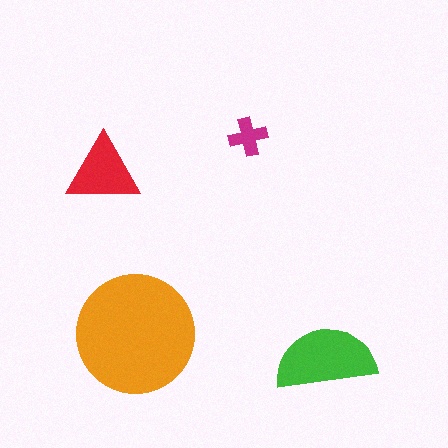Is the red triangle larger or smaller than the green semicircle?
Smaller.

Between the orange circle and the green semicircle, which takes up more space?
The orange circle.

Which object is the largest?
The orange circle.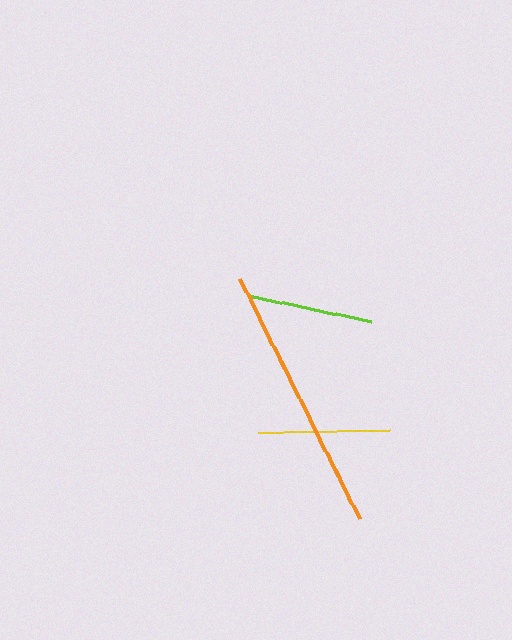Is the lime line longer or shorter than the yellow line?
The yellow line is longer than the lime line.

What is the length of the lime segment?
The lime segment is approximately 125 pixels long.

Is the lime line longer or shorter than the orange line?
The orange line is longer than the lime line.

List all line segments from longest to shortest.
From longest to shortest: orange, yellow, lime.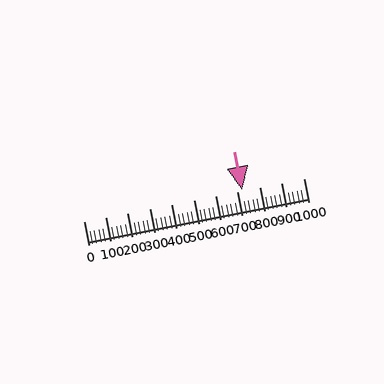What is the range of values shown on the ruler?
The ruler shows values from 0 to 1000.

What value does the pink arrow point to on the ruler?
The pink arrow points to approximately 720.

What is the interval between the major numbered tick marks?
The major tick marks are spaced 100 units apart.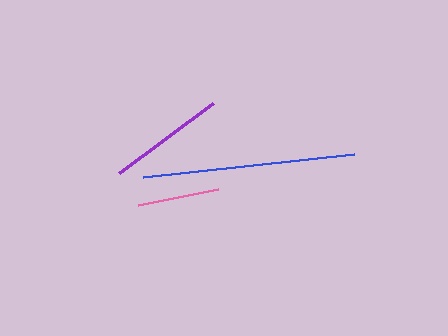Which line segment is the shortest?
The pink line is the shortest at approximately 81 pixels.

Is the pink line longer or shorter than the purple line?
The purple line is longer than the pink line.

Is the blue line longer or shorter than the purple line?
The blue line is longer than the purple line.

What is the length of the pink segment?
The pink segment is approximately 81 pixels long.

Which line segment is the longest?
The blue line is the longest at approximately 212 pixels.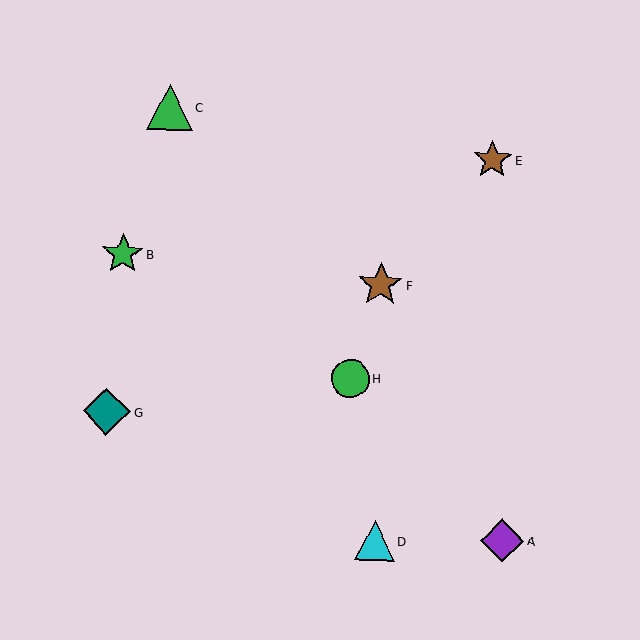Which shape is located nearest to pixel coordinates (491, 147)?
The brown star (labeled E) at (493, 160) is nearest to that location.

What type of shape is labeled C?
Shape C is a green triangle.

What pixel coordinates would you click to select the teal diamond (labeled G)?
Click at (107, 411) to select the teal diamond G.